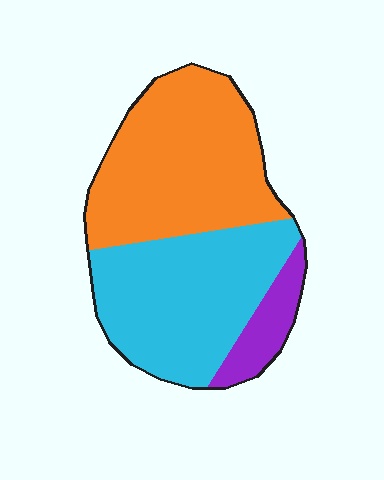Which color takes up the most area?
Orange, at roughly 45%.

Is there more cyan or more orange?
Orange.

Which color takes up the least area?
Purple, at roughly 10%.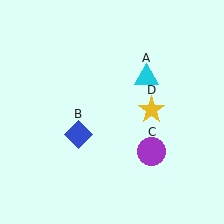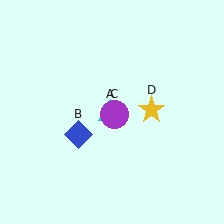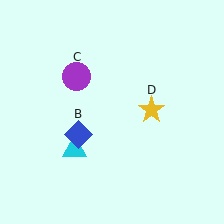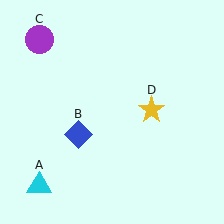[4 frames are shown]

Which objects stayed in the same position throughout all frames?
Blue diamond (object B) and yellow star (object D) remained stationary.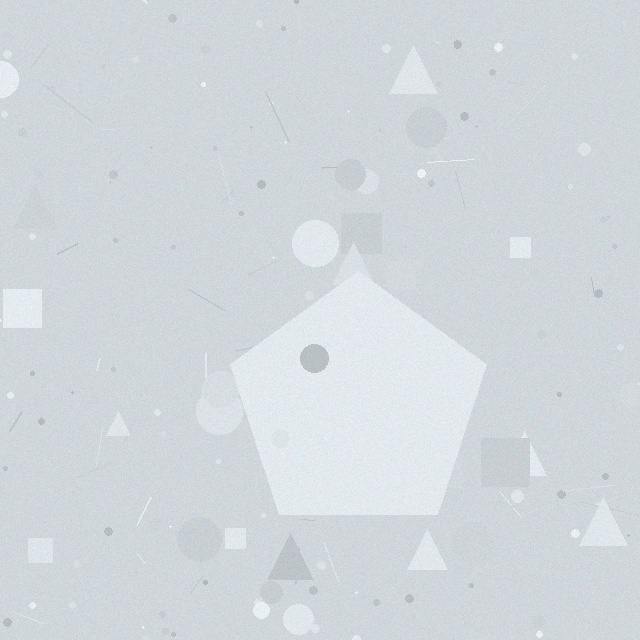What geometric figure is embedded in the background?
A pentagon is embedded in the background.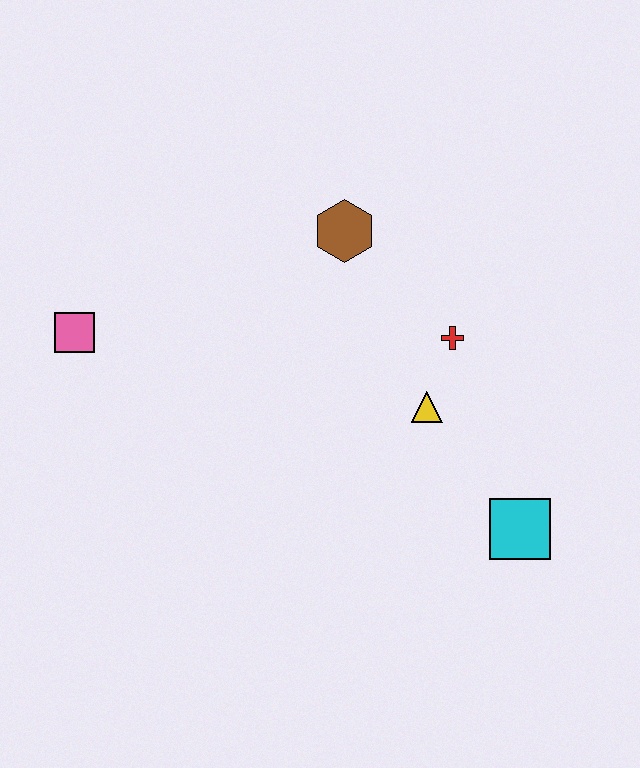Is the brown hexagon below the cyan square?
No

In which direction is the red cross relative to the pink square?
The red cross is to the right of the pink square.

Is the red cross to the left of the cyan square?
Yes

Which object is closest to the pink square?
The brown hexagon is closest to the pink square.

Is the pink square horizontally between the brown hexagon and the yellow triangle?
No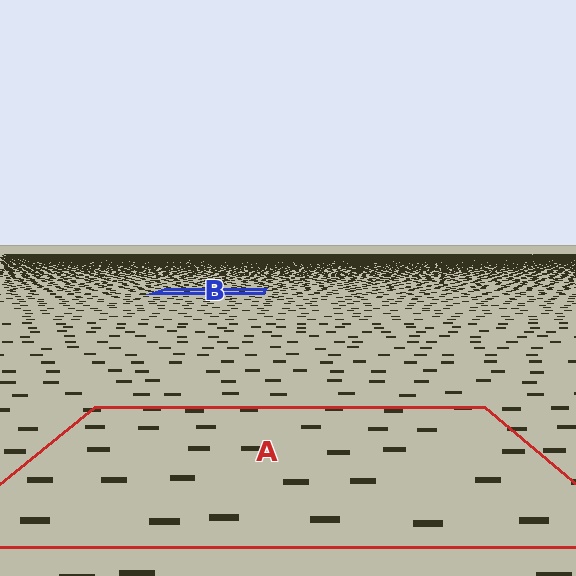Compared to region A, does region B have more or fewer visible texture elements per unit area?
Region B has more texture elements per unit area — they are packed more densely because it is farther away.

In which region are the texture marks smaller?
The texture marks are smaller in region B, because it is farther away.